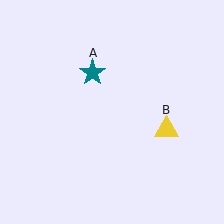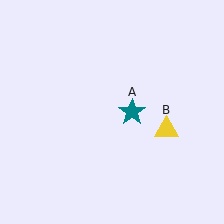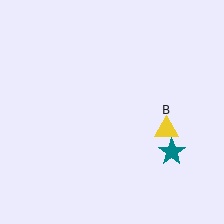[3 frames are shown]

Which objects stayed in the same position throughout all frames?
Yellow triangle (object B) remained stationary.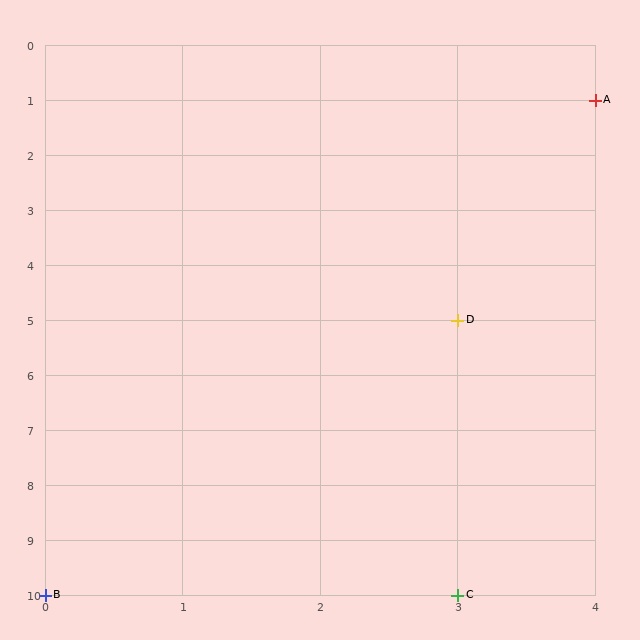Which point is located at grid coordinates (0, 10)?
Point B is at (0, 10).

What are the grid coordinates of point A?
Point A is at grid coordinates (4, 1).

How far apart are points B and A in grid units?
Points B and A are 4 columns and 9 rows apart (about 9.8 grid units diagonally).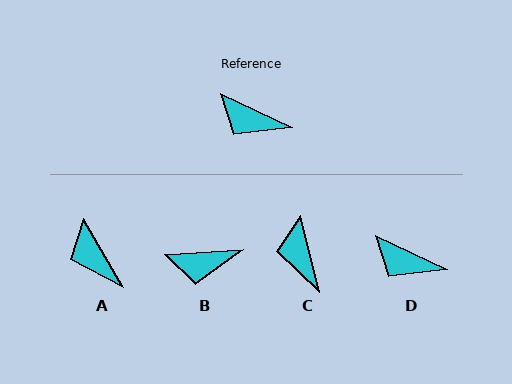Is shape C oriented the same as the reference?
No, it is off by about 51 degrees.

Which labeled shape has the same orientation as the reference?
D.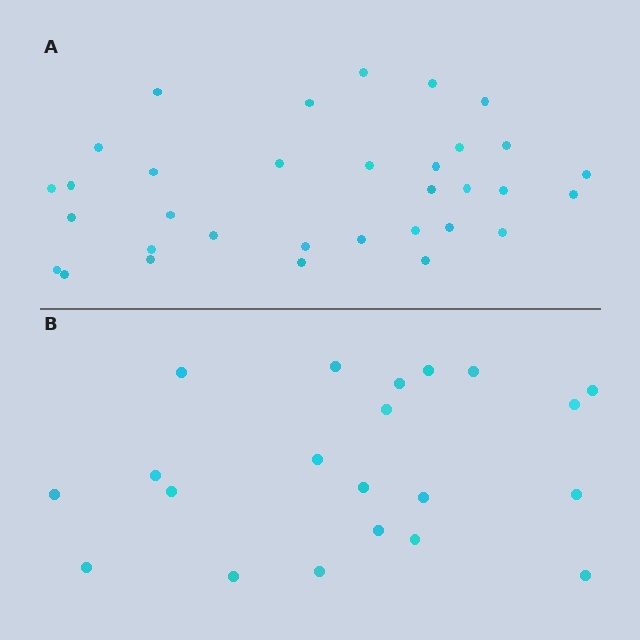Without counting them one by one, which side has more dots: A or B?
Region A (the top region) has more dots.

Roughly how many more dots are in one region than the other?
Region A has roughly 12 or so more dots than region B.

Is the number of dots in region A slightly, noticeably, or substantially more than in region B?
Region A has substantially more. The ratio is roughly 1.6 to 1.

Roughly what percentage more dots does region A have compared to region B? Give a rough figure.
About 55% more.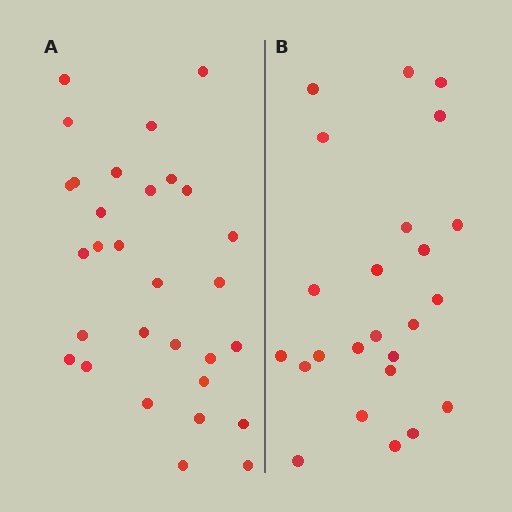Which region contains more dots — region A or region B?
Region A (the left region) has more dots.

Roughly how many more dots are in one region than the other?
Region A has about 6 more dots than region B.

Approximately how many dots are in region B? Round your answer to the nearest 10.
About 20 dots. (The exact count is 24, which rounds to 20.)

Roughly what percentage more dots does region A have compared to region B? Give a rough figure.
About 25% more.